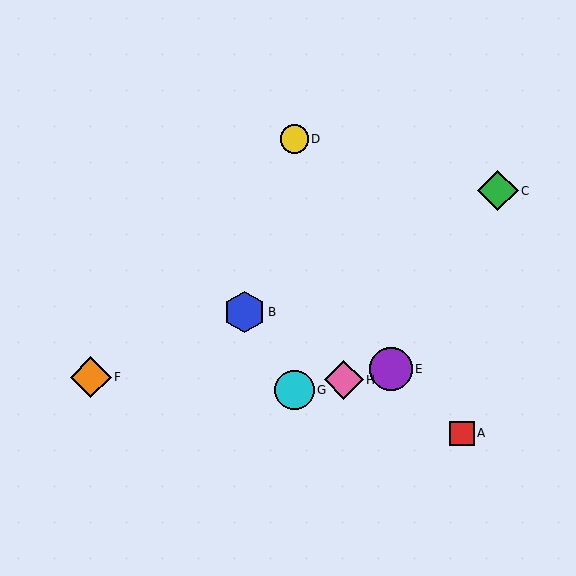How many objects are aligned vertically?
2 objects (D, G) are aligned vertically.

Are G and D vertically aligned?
Yes, both are at x≈294.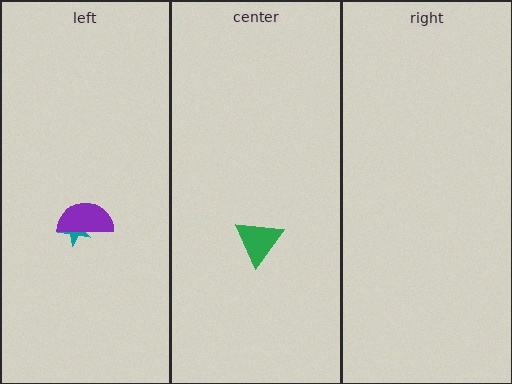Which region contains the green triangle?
The center region.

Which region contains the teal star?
The left region.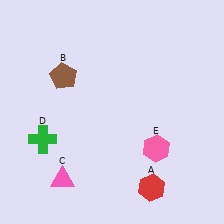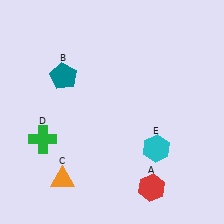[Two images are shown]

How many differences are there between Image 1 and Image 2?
There are 3 differences between the two images.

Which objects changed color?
B changed from brown to teal. C changed from pink to orange. E changed from pink to cyan.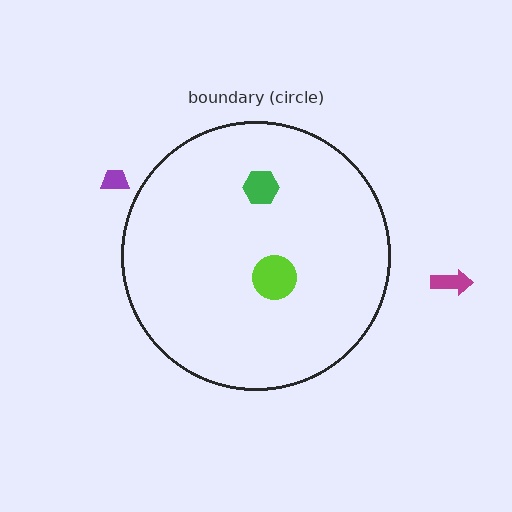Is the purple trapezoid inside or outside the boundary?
Outside.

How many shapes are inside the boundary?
2 inside, 2 outside.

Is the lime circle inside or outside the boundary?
Inside.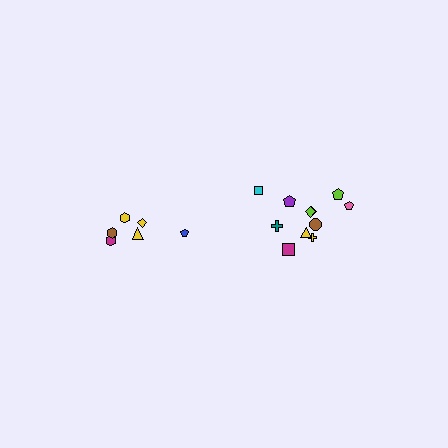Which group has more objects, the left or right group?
The right group.